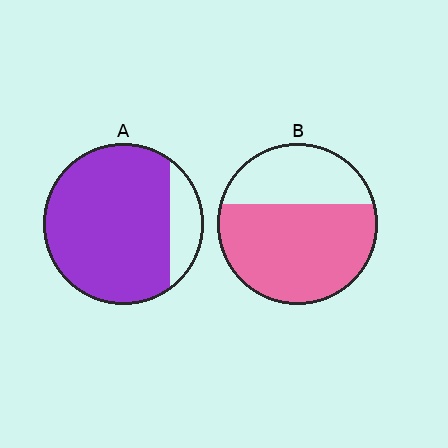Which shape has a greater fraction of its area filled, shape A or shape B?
Shape A.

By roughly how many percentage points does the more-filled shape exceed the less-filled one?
By roughly 20 percentage points (A over B).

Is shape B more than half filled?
Yes.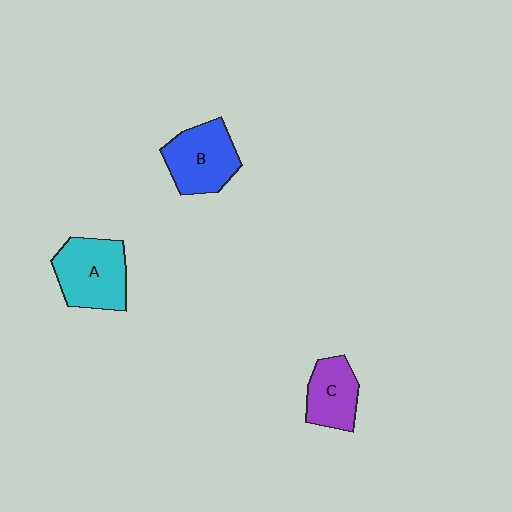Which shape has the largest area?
Shape A (cyan).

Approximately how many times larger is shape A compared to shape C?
Approximately 1.4 times.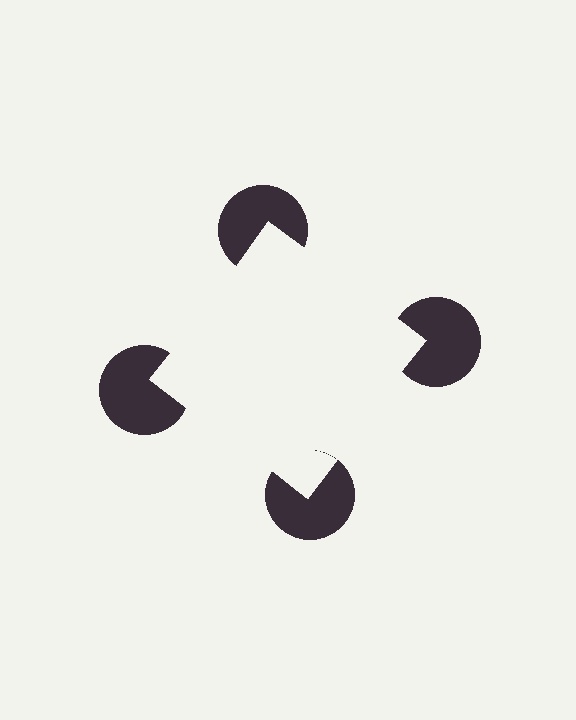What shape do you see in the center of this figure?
An illusory square — its edges are inferred from the aligned wedge cuts in the pac-man discs, not physically drawn.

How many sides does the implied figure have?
4 sides.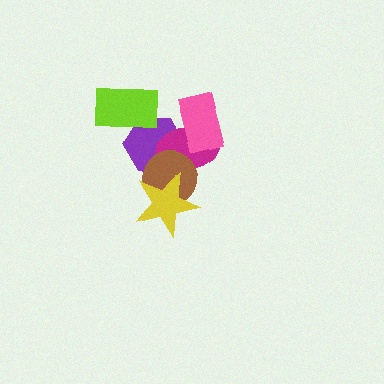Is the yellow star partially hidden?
No, no other shape covers it.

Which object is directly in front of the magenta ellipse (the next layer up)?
The pink rectangle is directly in front of the magenta ellipse.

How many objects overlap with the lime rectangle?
1 object overlaps with the lime rectangle.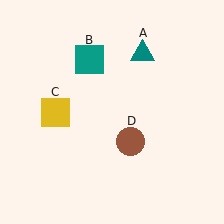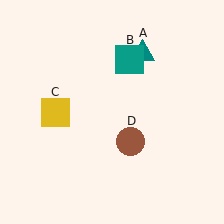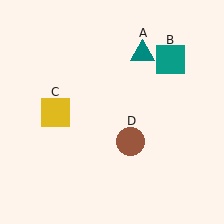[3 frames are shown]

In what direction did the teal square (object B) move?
The teal square (object B) moved right.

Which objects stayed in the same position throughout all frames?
Teal triangle (object A) and yellow square (object C) and brown circle (object D) remained stationary.